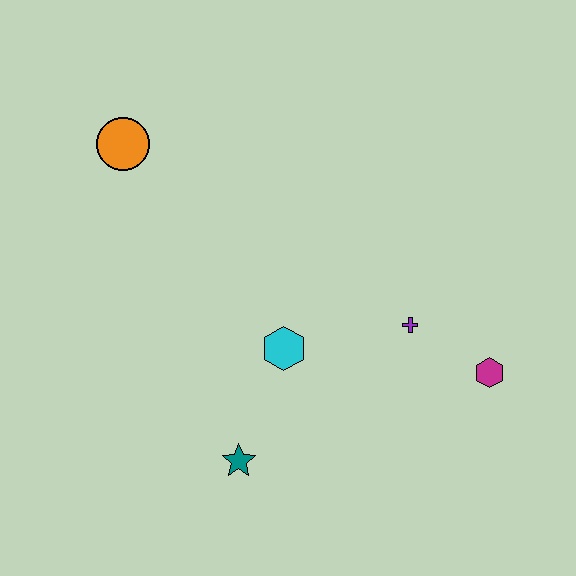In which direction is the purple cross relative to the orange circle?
The purple cross is to the right of the orange circle.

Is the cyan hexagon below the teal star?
No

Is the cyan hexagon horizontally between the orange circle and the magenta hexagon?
Yes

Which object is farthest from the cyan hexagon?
The orange circle is farthest from the cyan hexagon.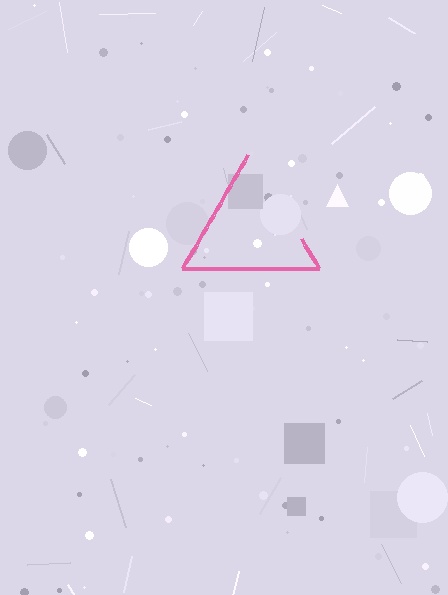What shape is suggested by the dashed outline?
The dashed outline suggests a triangle.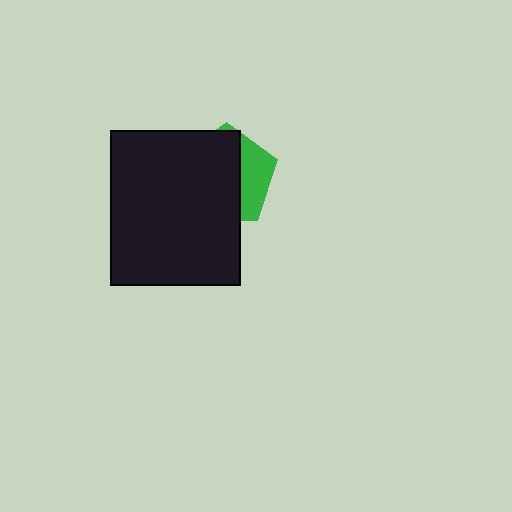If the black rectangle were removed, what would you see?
You would see the complete green pentagon.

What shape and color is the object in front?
The object in front is a black rectangle.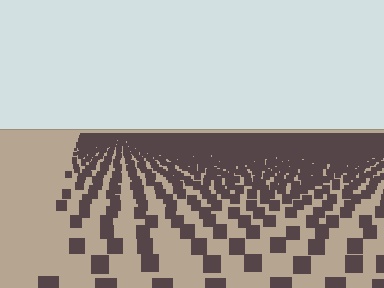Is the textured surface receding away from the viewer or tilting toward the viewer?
The surface is receding away from the viewer. Texture elements get smaller and denser toward the top.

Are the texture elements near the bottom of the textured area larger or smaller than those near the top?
Larger. Near the bottom, elements are closer to the viewer and appear at a bigger on-screen size.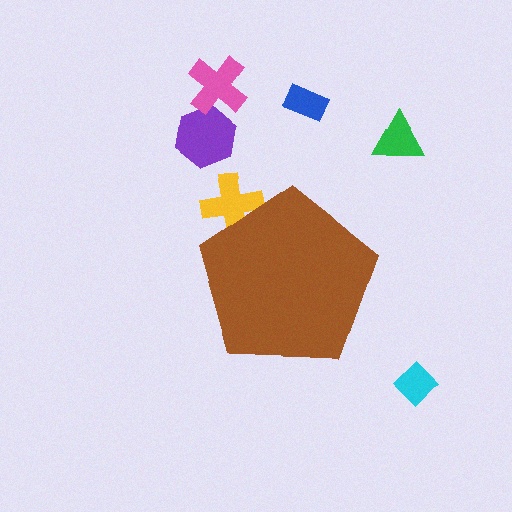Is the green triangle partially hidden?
No, the green triangle is fully visible.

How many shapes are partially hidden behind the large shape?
1 shape is partially hidden.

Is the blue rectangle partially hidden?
No, the blue rectangle is fully visible.